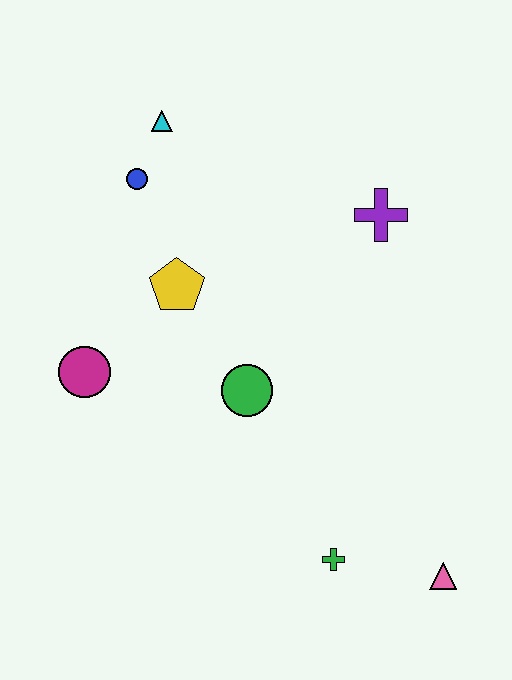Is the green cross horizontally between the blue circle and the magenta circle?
No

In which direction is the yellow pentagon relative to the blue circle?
The yellow pentagon is below the blue circle.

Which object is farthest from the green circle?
The cyan triangle is farthest from the green circle.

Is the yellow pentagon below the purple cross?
Yes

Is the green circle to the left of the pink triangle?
Yes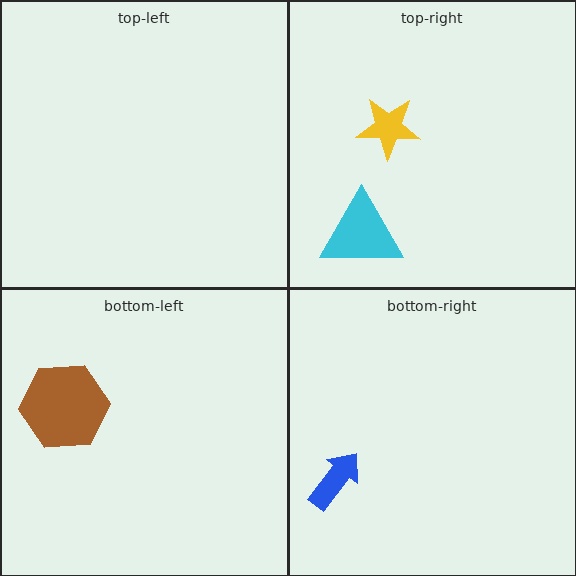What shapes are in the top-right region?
The yellow star, the cyan triangle.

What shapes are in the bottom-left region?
The brown hexagon.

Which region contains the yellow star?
The top-right region.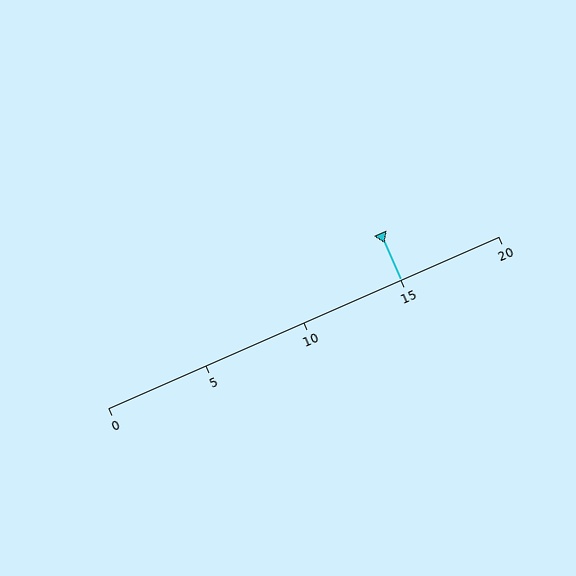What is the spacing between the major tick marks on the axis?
The major ticks are spaced 5 apart.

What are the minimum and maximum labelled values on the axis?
The axis runs from 0 to 20.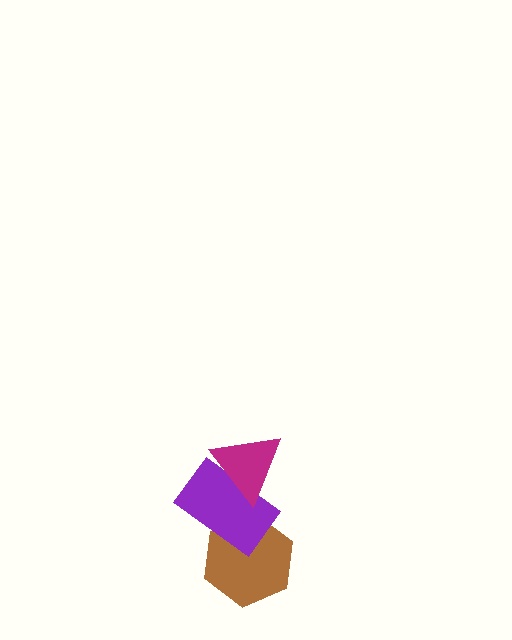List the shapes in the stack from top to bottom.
From top to bottom: the magenta triangle, the purple rectangle, the brown hexagon.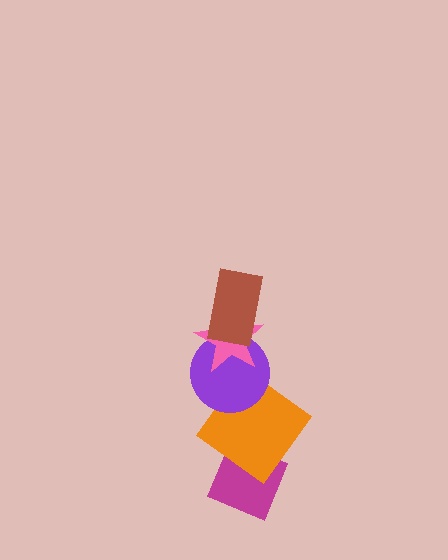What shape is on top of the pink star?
The brown rectangle is on top of the pink star.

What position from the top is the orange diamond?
The orange diamond is 4th from the top.